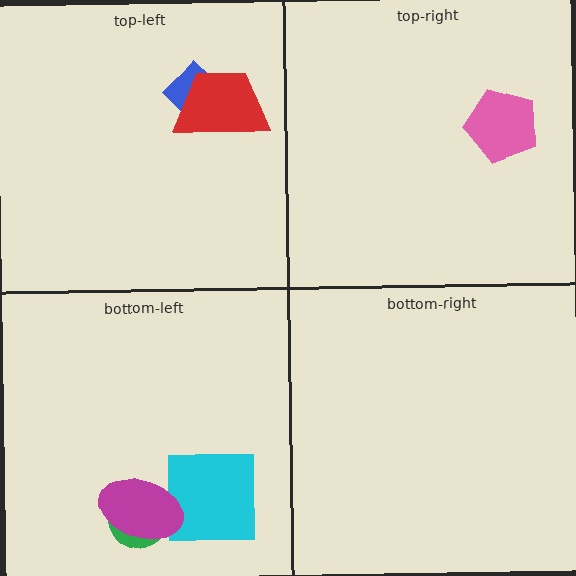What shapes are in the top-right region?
The pink pentagon.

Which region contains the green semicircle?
The bottom-left region.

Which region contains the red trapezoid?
The top-left region.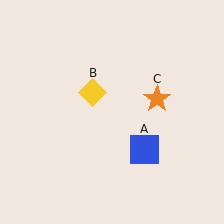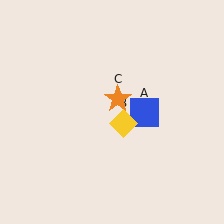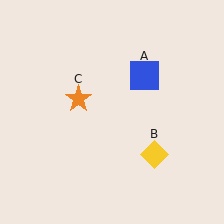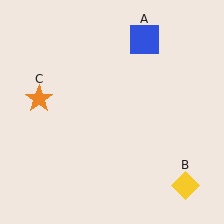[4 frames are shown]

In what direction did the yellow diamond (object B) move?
The yellow diamond (object B) moved down and to the right.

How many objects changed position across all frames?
3 objects changed position: blue square (object A), yellow diamond (object B), orange star (object C).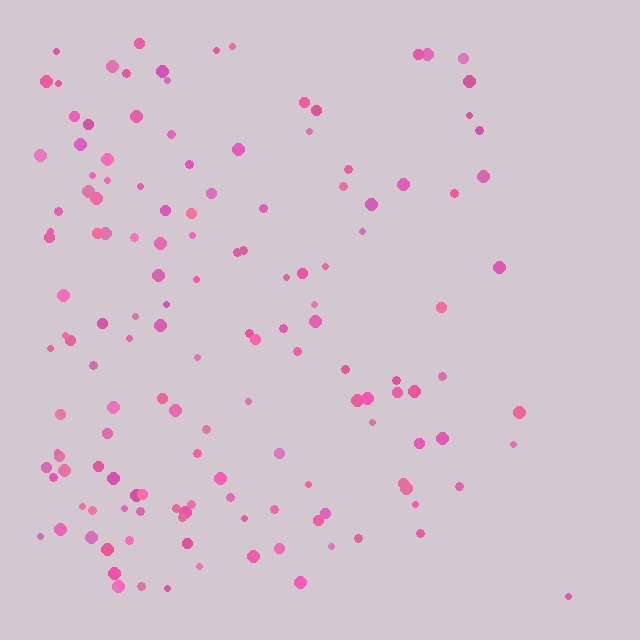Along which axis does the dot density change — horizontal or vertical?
Horizontal.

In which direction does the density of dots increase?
From right to left, with the left side densest.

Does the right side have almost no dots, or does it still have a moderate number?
Still a moderate number, just noticeably fewer than the left.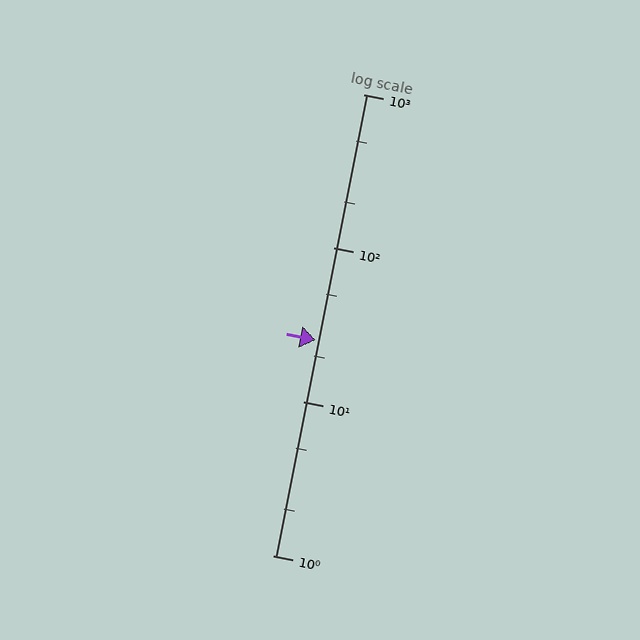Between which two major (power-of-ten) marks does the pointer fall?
The pointer is between 10 and 100.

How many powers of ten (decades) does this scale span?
The scale spans 3 decades, from 1 to 1000.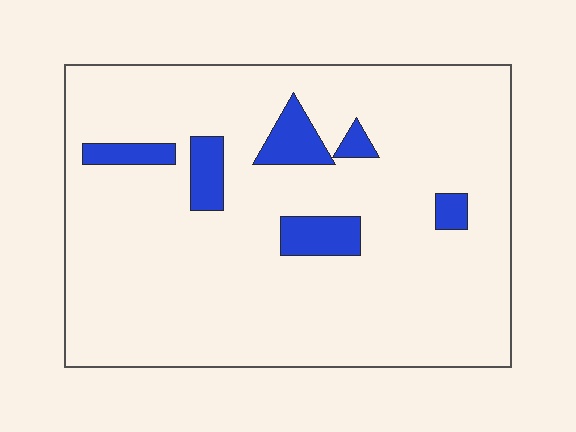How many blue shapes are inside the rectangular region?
6.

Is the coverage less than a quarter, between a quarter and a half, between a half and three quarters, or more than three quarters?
Less than a quarter.